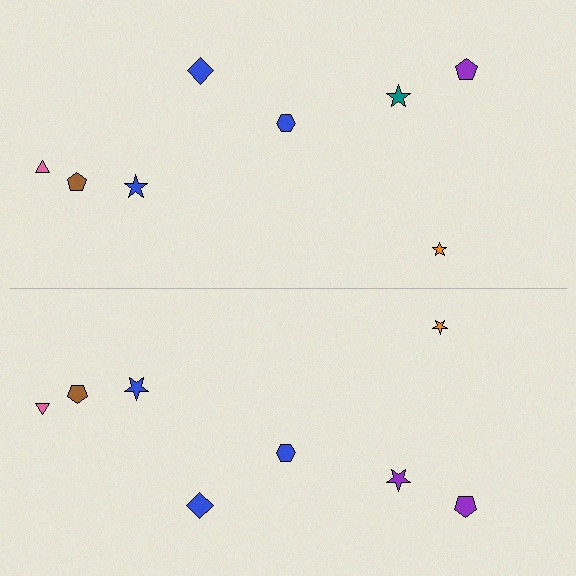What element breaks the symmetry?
The purple star on the bottom side breaks the symmetry — its mirror counterpart is teal.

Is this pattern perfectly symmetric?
No, the pattern is not perfectly symmetric. The purple star on the bottom side breaks the symmetry — its mirror counterpart is teal.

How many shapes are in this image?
There are 16 shapes in this image.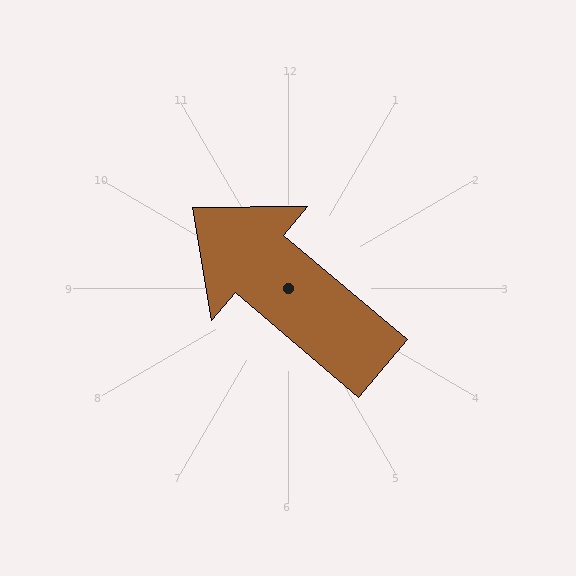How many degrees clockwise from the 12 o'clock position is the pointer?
Approximately 310 degrees.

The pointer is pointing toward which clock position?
Roughly 10 o'clock.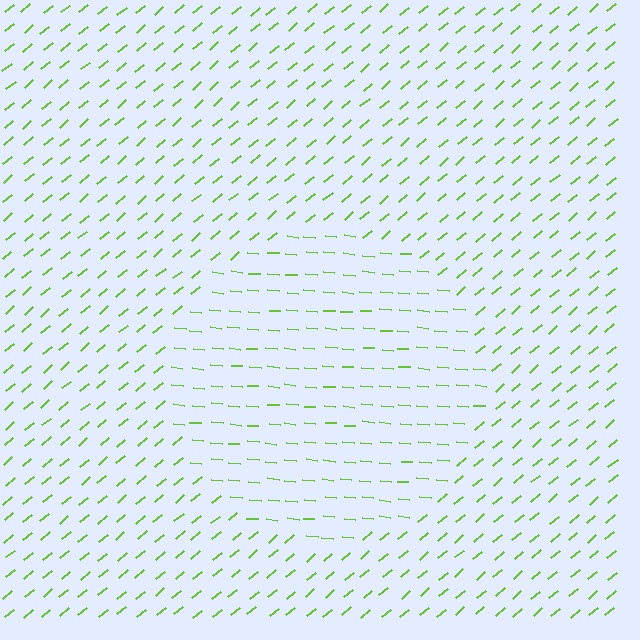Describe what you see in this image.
The image is filled with small lime line segments. A circle region in the image has lines oriented differently from the surrounding lines, creating a visible texture boundary.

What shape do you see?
I see a circle.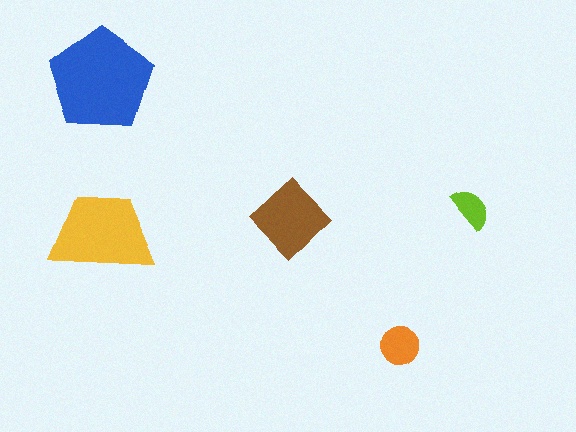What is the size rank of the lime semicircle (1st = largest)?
5th.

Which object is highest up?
The blue pentagon is topmost.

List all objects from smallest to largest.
The lime semicircle, the orange circle, the brown diamond, the yellow trapezoid, the blue pentagon.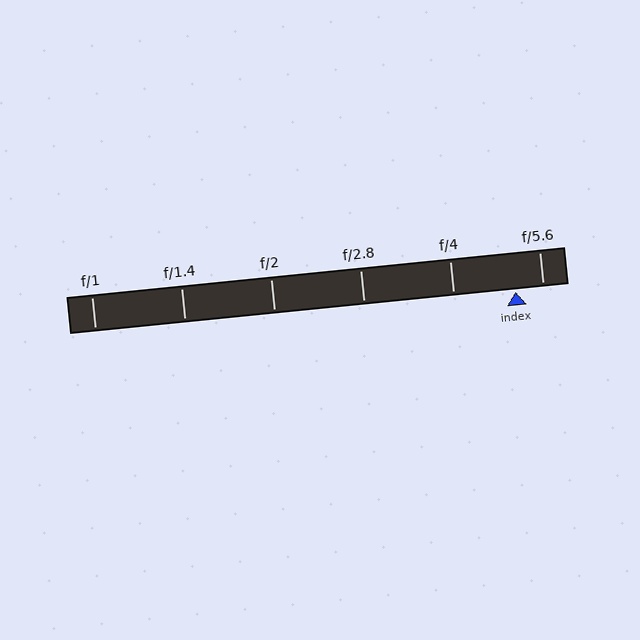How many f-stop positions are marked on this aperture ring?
There are 6 f-stop positions marked.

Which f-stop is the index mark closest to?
The index mark is closest to f/5.6.